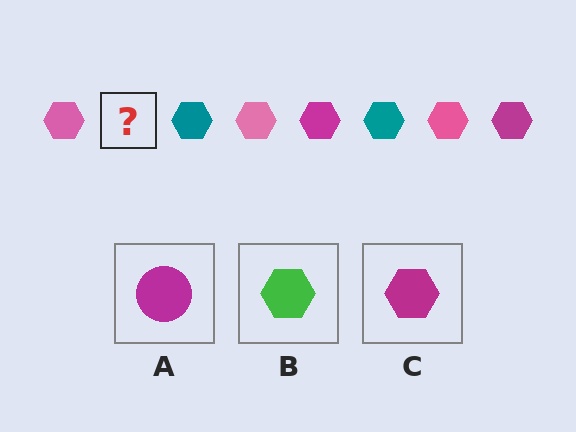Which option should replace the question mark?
Option C.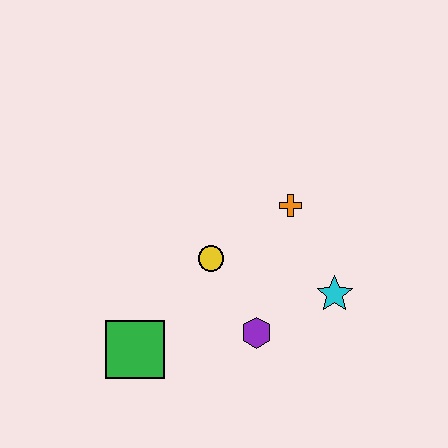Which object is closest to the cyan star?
The purple hexagon is closest to the cyan star.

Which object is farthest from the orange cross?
The green square is farthest from the orange cross.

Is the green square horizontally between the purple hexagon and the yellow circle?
No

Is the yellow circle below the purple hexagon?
No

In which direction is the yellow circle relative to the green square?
The yellow circle is above the green square.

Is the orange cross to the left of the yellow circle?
No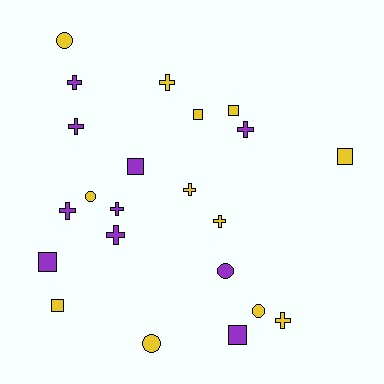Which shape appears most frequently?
Cross, with 10 objects.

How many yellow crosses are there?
There are 4 yellow crosses.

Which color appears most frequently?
Yellow, with 12 objects.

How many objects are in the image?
There are 22 objects.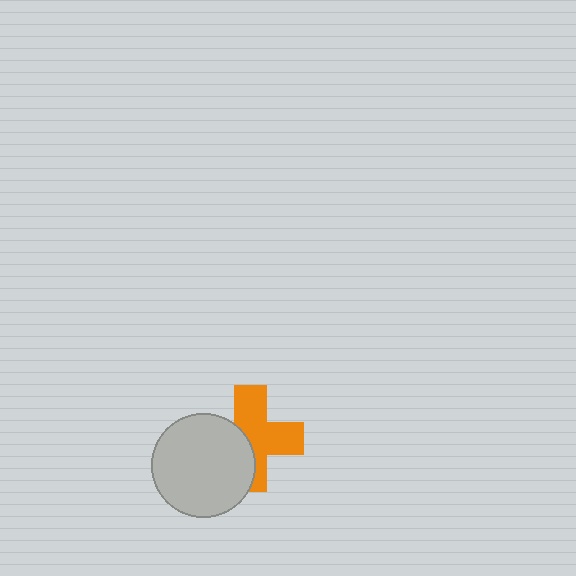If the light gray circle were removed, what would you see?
You would see the complete orange cross.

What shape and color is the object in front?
The object in front is a light gray circle.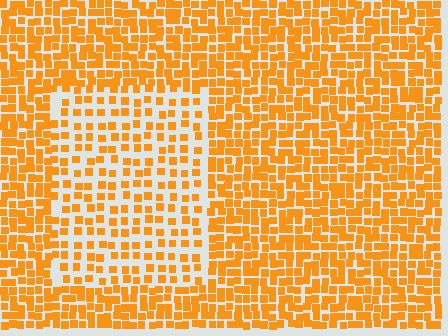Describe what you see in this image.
The image contains small orange elements arranged at two different densities. A rectangle-shaped region is visible where the elements are less densely packed than the surrounding area.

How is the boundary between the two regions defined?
The boundary is defined by a change in element density (approximately 1.9x ratio). All elements are the same color, size, and shape.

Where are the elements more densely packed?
The elements are more densely packed outside the rectangle boundary.